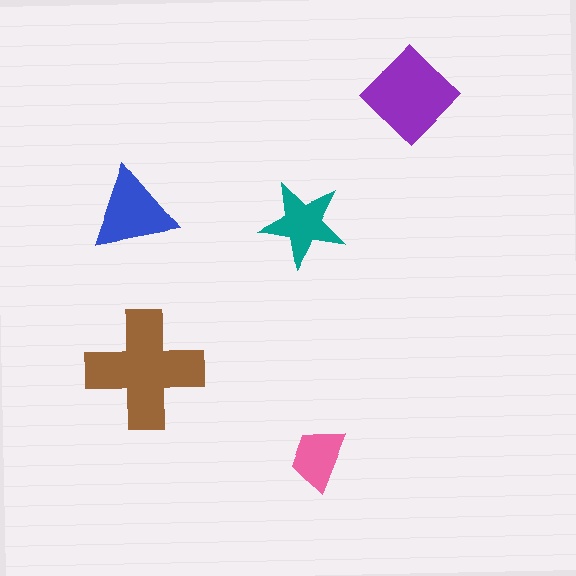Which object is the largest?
The brown cross.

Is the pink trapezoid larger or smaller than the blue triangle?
Smaller.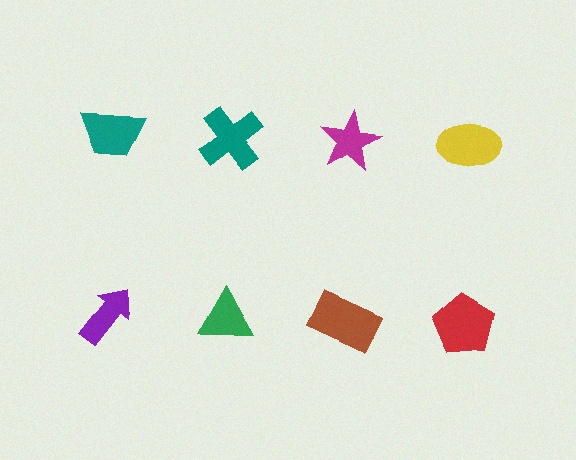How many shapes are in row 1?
4 shapes.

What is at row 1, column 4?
A yellow ellipse.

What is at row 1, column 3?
A magenta star.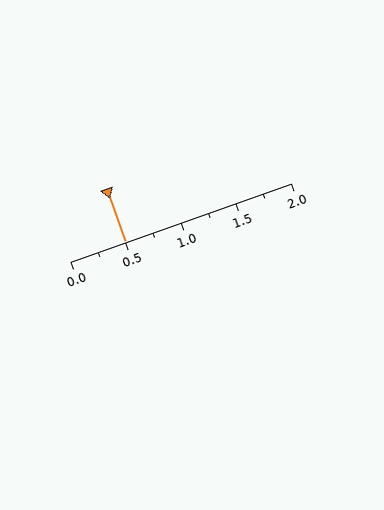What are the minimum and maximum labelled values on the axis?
The axis runs from 0.0 to 2.0.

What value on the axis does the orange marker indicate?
The marker indicates approximately 0.5.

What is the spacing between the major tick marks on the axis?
The major ticks are spaced 0.5 apart.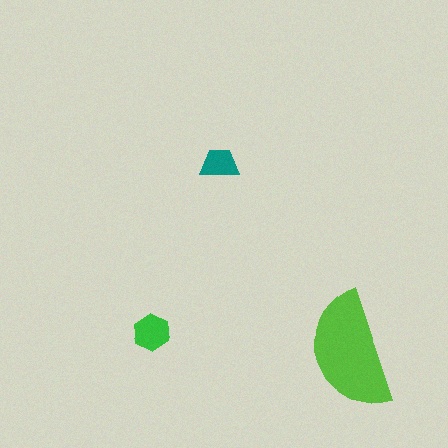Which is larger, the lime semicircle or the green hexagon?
The lime semicircle.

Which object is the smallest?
The teal trapezoid.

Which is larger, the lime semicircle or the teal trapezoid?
The lime semicircle.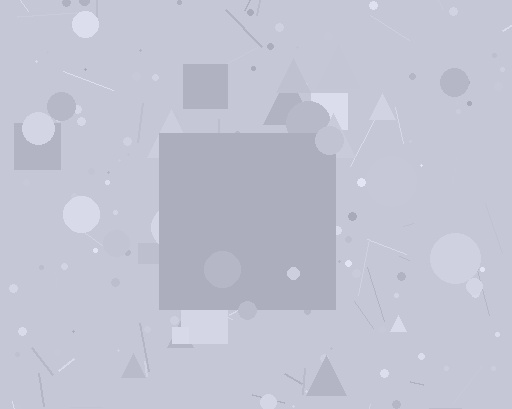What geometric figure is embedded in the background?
A square is embedded in the background.